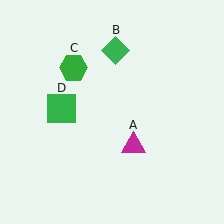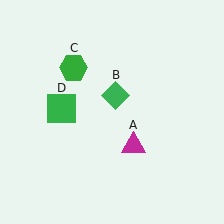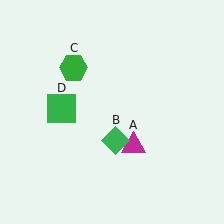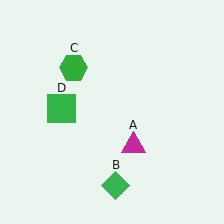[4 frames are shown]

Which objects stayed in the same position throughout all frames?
Magenta triangle (object A) and green hexagon (object C) and green square (object D) remained stationary.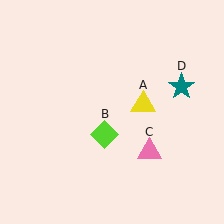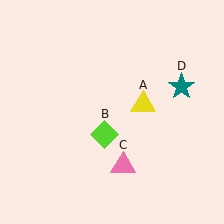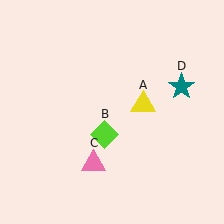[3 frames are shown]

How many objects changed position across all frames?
1 object changed position: pink triangle (object C).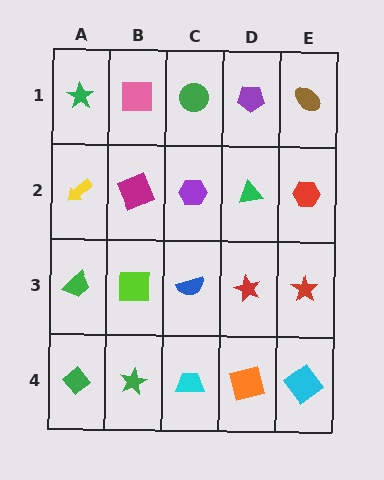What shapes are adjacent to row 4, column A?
A green trapezoid (row 3, column A), a green star (row 4, column B).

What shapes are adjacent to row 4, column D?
A red star (row 3, column D), a cyan trapezoid (row 4, column C), a cyan diamond (row 4, column E).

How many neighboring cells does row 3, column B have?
4.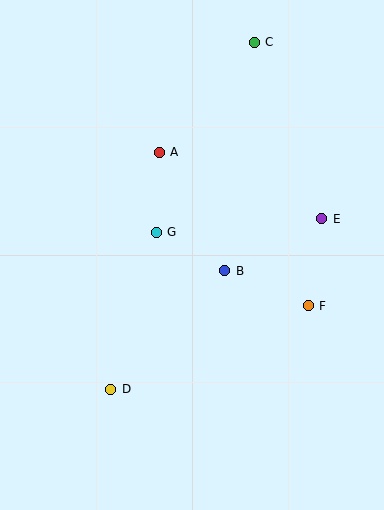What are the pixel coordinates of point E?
Point E is at (322, 219).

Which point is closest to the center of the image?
Point B at (225, 271) is closest to the center.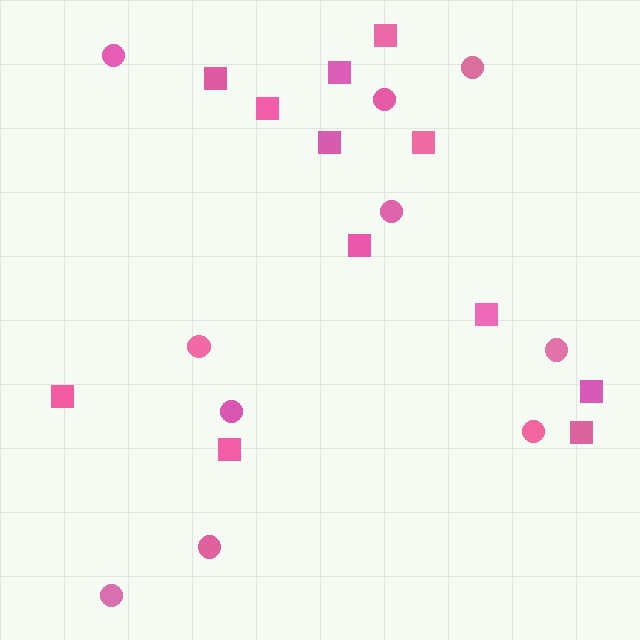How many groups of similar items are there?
There are 2 groups: one group of circles (10) and one group of squares (12).